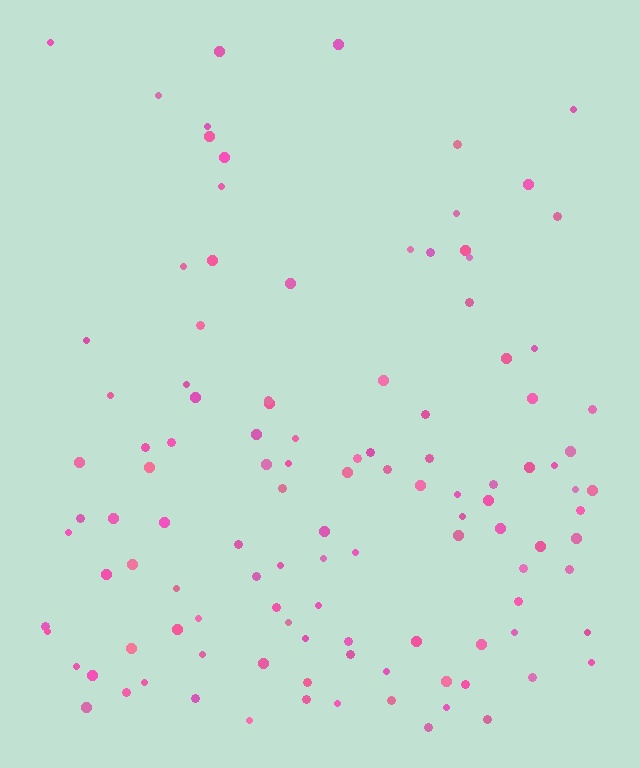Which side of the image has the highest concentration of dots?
The bottom.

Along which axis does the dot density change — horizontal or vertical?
Vertical.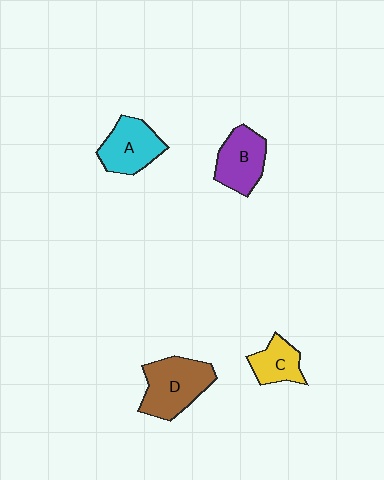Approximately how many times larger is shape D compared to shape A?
Approximately 1.2 times.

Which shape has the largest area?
Shape D (brown).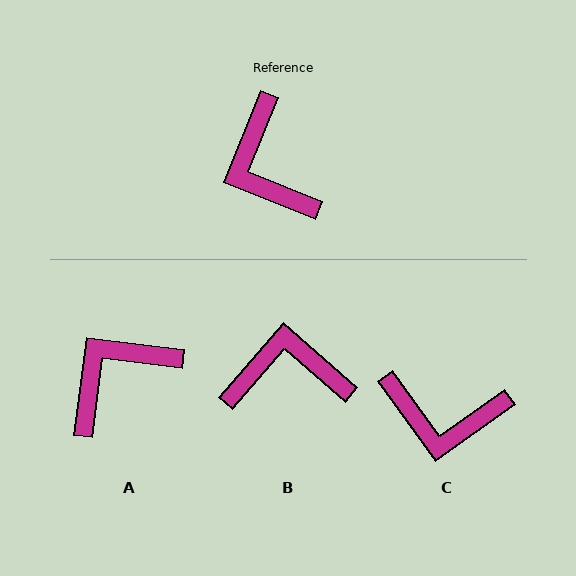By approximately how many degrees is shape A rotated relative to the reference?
Approximately 75 degrees clockwise.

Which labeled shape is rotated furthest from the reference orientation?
B, about 109 degrees away.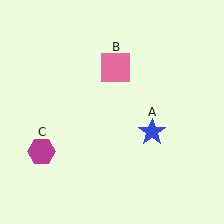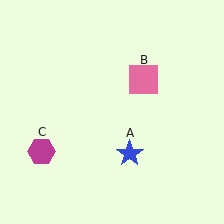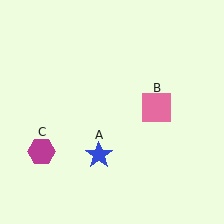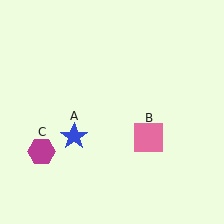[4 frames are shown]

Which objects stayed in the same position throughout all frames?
Magenta hexagon (object C) remained stationary.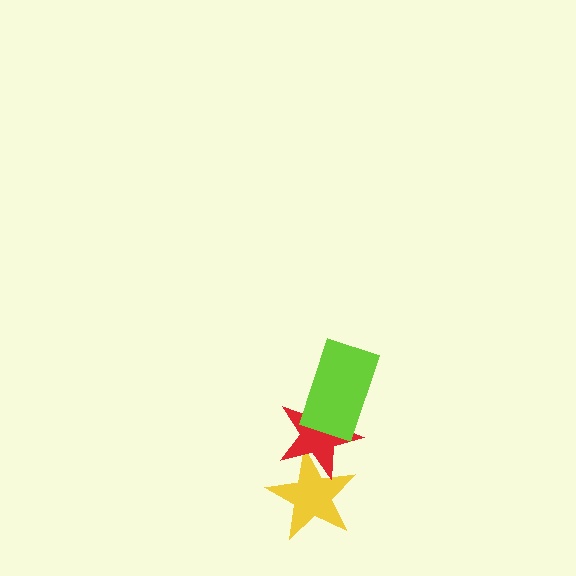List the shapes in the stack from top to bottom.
From top to bottom: the lime rectangle, the red star, the yellow star.